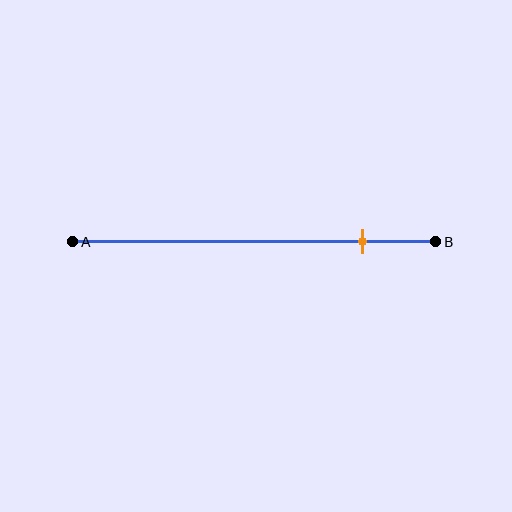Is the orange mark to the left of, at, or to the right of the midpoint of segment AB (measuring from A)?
The orange mark is to the right of the midpoint of segment AB.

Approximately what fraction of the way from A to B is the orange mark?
The orange mark is approximately 80% of the way from A to B.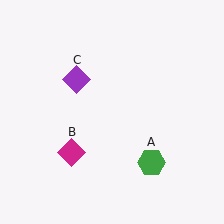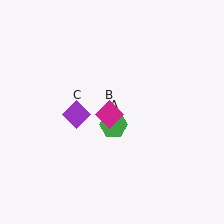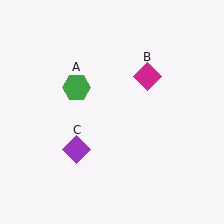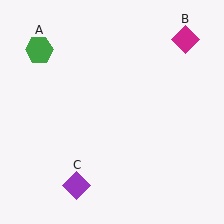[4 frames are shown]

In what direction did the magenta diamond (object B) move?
The magenta diamond (object B) moved up and to the right.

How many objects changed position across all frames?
3 objects changed position: green hexagon (object A), magenta diamond (object B), purple diamond (object C).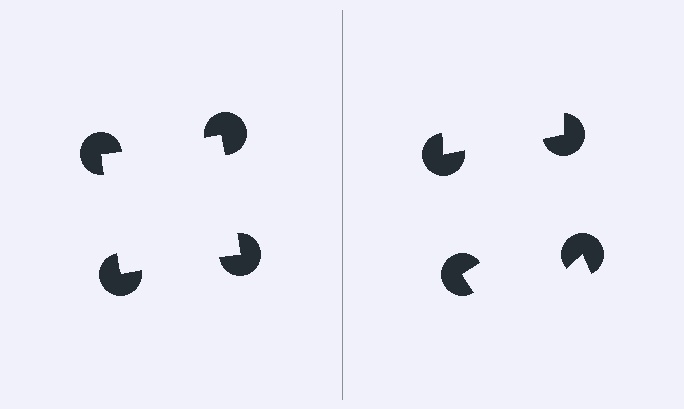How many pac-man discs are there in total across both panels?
8 — 4 on each side.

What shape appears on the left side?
An illusory square.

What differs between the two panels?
The pac-man discs are positioned identically on both sides; only the wedge orientations differ. On the left they align to a square; on the right they are misaligned.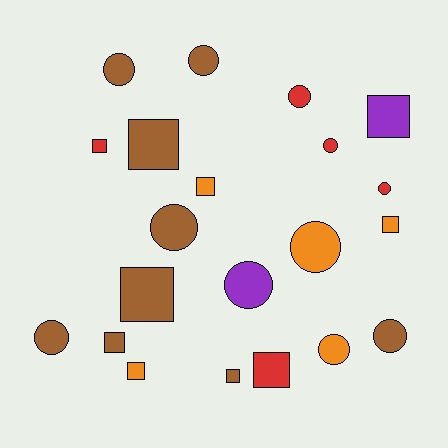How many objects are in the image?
There are 21 objects.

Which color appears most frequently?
Brown, with 9 objects.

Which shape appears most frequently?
Circle, with 11 objects.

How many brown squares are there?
There are 4 brown squares.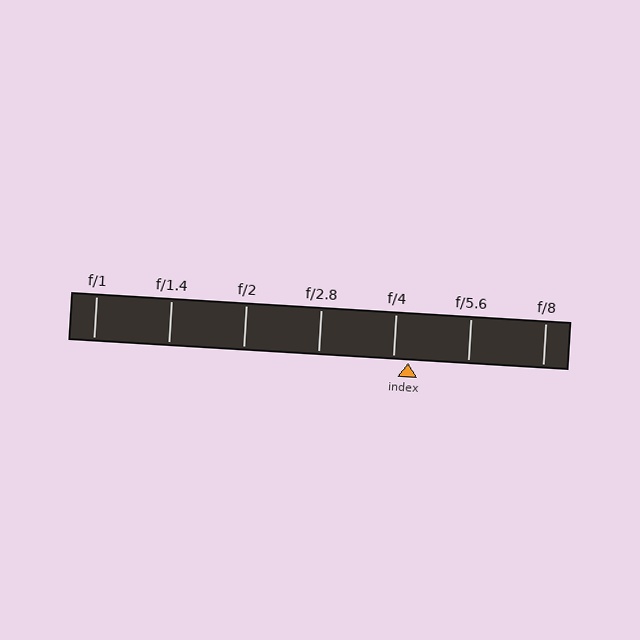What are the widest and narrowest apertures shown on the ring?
The widest aperture shown is f/1 and the narrowest is f/8.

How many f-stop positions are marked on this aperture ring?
There are 7 f-stop positions marked.